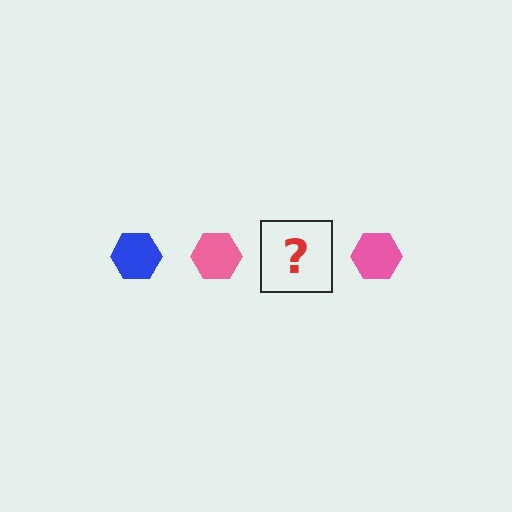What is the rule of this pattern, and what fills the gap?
The rule is that the pattern cycles through blue, pink hexagons. The gap should be filled with a blue hexagon.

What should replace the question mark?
The question mark should be replaced with a blue hexagon.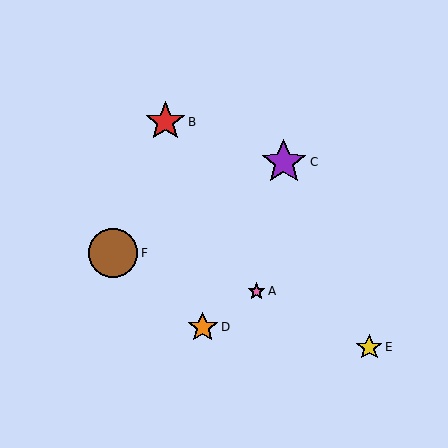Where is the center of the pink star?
The center of the pink star is at (256, 291).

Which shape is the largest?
The brown circle (labeled F) is the largest.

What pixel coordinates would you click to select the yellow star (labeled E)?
Click at (369, 347) to select the yellow star E.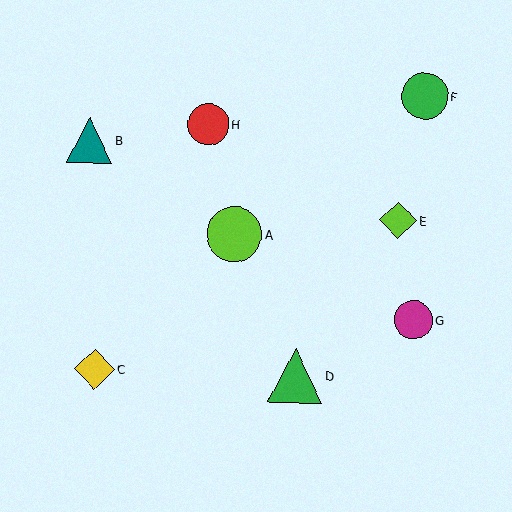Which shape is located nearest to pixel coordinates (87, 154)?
The teal triangle (labeled B) at (90, 141) is nearest to that location.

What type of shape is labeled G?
Shape G is a magenta circle.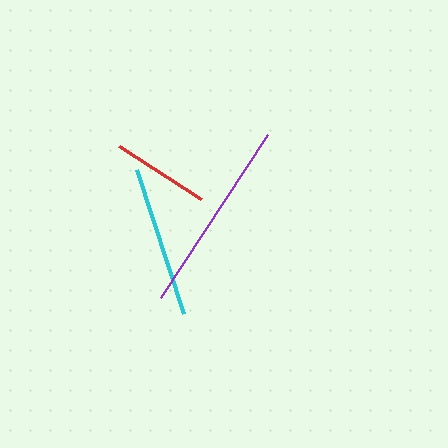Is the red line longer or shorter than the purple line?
The purple line is longer than the red line.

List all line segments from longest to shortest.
From longest to shortest: purple, cyan, red.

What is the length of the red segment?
The red segment is approximately 98 pixels long.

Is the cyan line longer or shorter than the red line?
The cyan line is longer than the red line.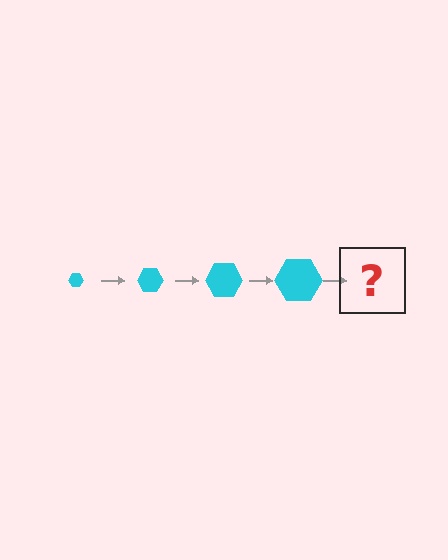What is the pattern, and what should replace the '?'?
The pattern is that the hexagon gets progressively larger each step. The '?' should be a cyan hexagon, larger than the previous one.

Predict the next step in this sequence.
The next step is a cyan hexagon, larger than the previous one.